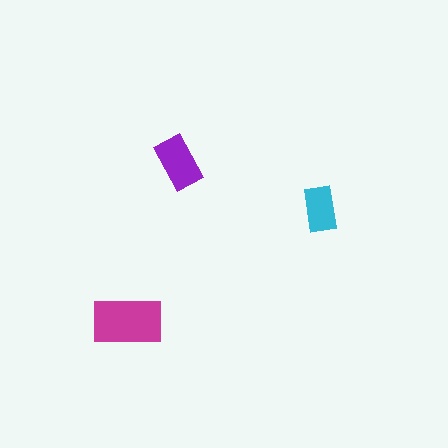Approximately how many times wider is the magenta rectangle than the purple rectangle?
About 1.5 times wider.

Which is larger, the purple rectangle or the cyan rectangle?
The purple one.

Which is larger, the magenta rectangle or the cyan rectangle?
The magenta one.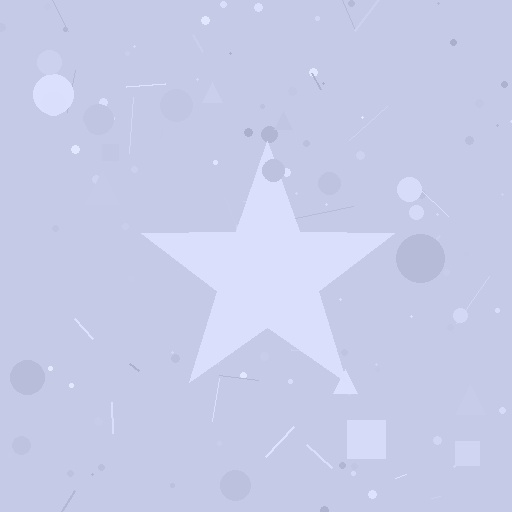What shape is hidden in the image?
A star is hidden in the image.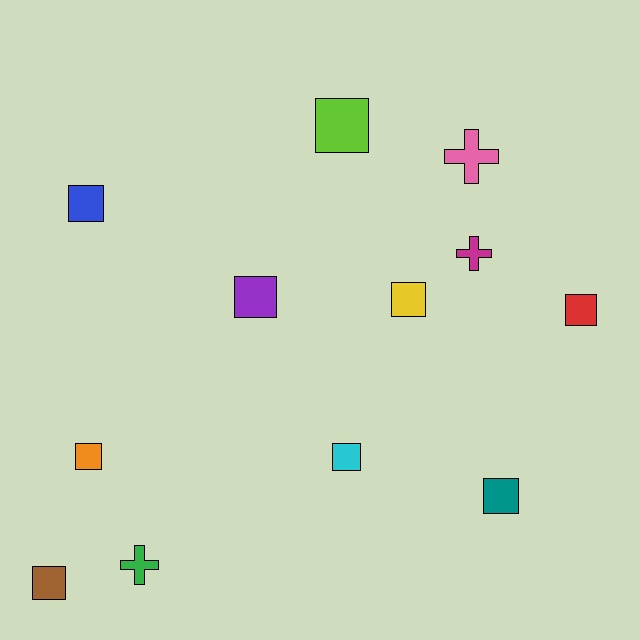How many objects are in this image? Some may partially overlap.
There are 12 objects.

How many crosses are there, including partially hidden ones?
There are 3 crosses.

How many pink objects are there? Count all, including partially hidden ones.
There is 1 pink object.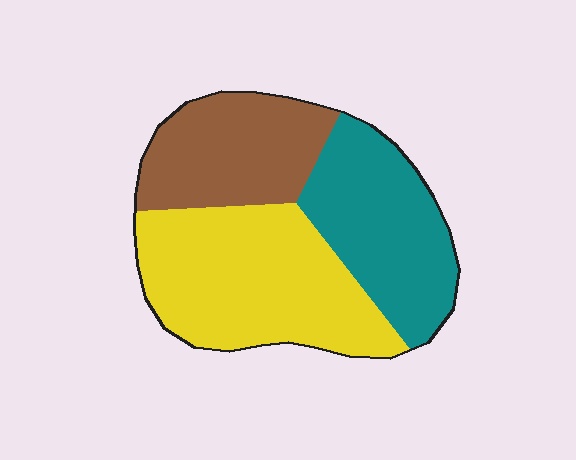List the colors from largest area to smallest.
From largest to smallest: yellow, teal, brown.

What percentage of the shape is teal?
Teal takes up about one third (1/3) of the shape.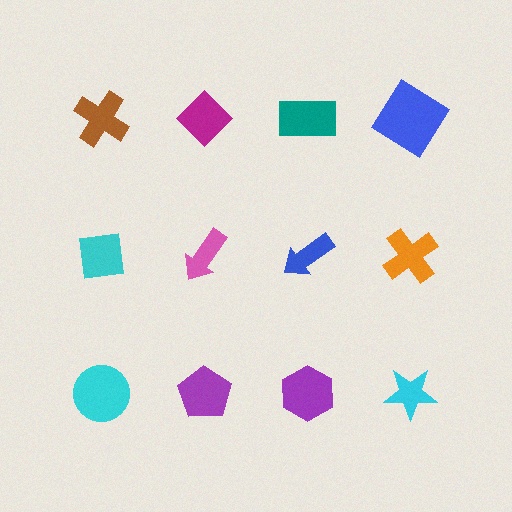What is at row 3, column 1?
A cyan circle.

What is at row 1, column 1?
A brown cross.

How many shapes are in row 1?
4 shapes.